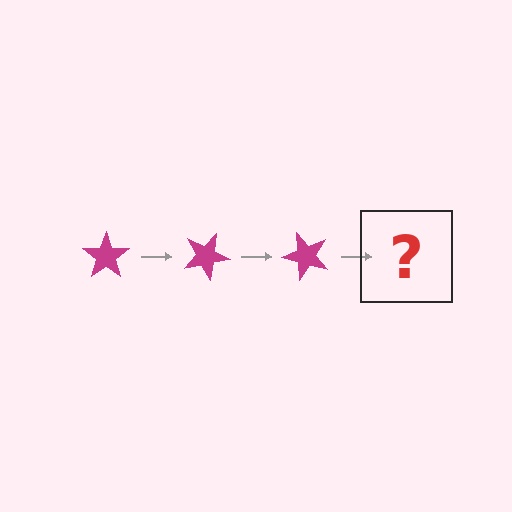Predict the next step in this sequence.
The next step is a magenta star rotated 75 degrees.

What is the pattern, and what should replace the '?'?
The pattern is that the star rotates 25 degrees each step. The '?' should be a magenta star rotated 75 degrees.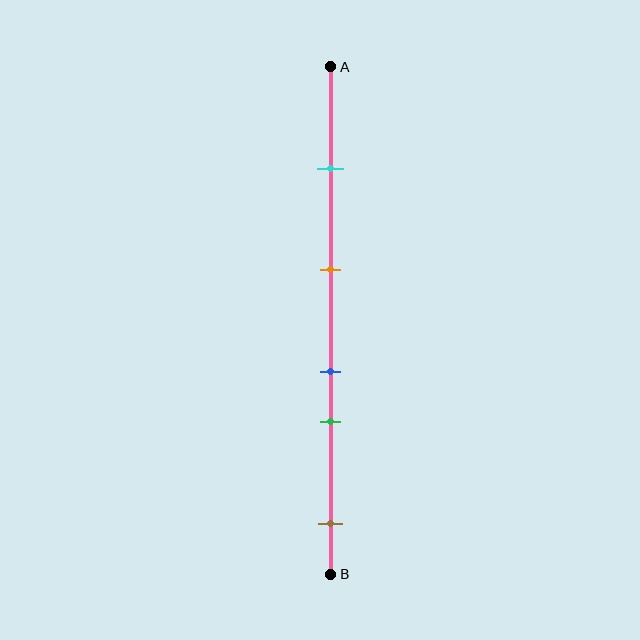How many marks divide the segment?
There are 5 marks dividing the segment.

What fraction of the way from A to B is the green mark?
The green mark is approximately 70% (0.7) of the way from A to B.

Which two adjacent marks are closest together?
The blue and green marks are the closest adjacent pair.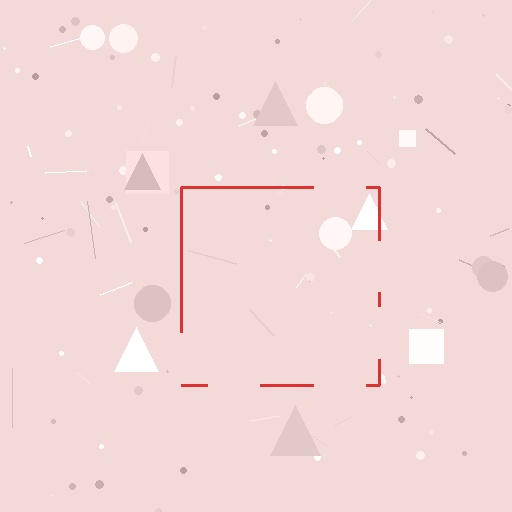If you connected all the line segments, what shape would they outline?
They would outline a square.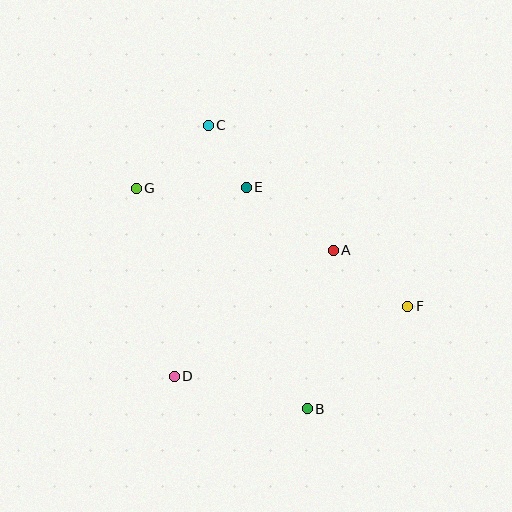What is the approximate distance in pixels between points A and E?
The distance between A and E is approximately 107 pixels.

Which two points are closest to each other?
Points C and E are closest to each other.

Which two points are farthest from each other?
Points B and C are farthest from each other.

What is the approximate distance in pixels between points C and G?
The distance between C and G is approximately 95 pixels.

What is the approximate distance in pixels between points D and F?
The distance between D and F is approximately 244 pixels.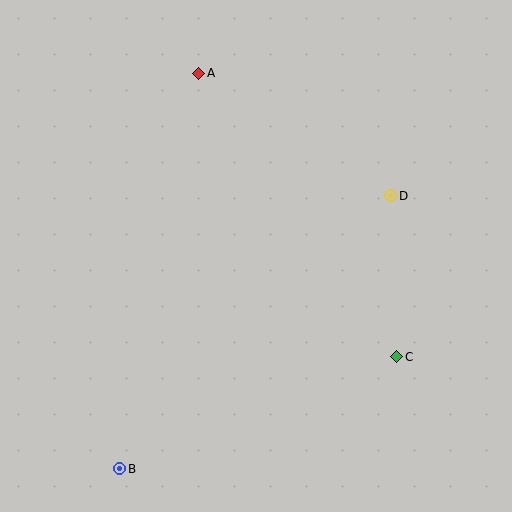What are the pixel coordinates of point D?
Point D is at (391, 196).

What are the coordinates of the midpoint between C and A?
The midpoint between C and A is at (298, 215).